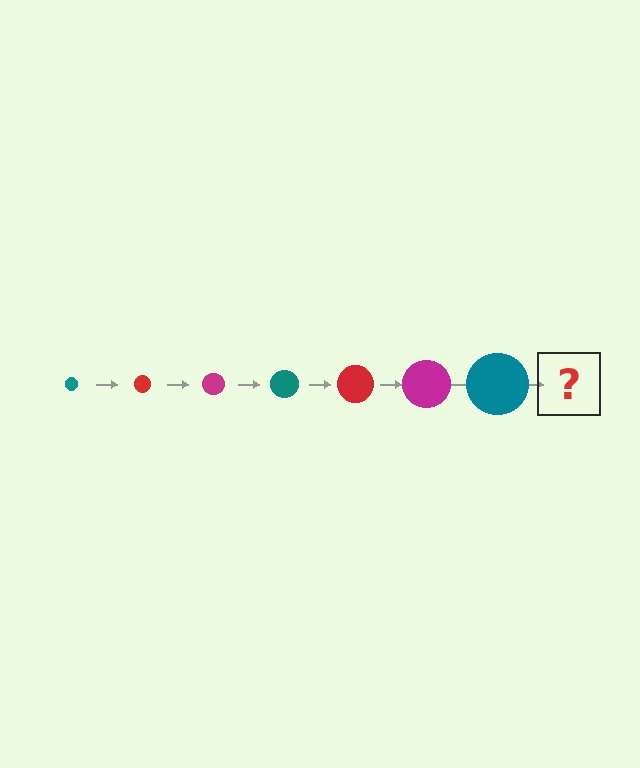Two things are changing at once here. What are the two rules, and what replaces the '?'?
The two rules are that the circle grows larger each step and the color cycles through teal, red, and magenta. The '?' should be a red circle, larger than the previous one.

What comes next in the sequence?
The next element should be a red circle, larger than the previous one.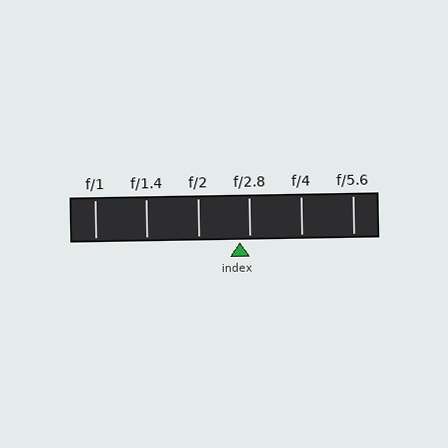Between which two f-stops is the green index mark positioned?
The index mark is between f/2 and f/2.8.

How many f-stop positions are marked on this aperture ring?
There are 6 f-stop positions marked.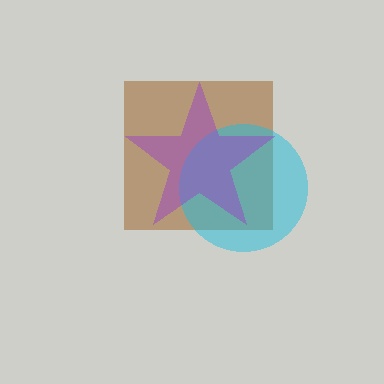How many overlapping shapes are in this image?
There are 3 overlapping shapes in the image.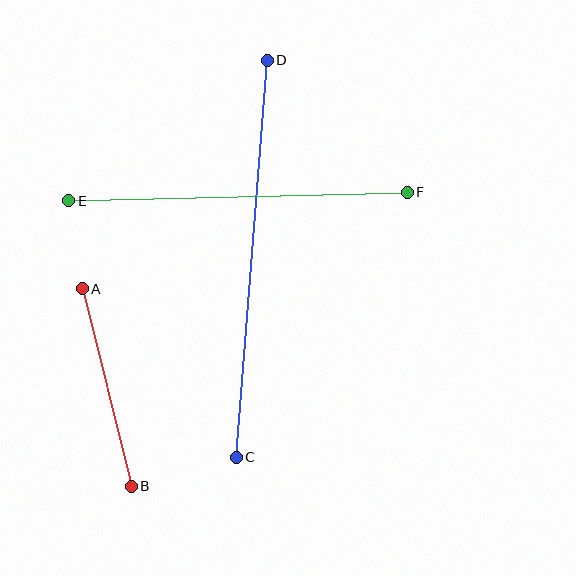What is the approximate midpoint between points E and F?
The midpoint is at approximately (238, 196) pixels.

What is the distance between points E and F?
The distance is approximately 339 pixels.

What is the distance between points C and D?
The distance is approximately 398 pixels.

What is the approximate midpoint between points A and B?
The midpoint is at approximately (107, 387) pixels.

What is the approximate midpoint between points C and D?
The midpoint is at approximately (252, 259) pixels.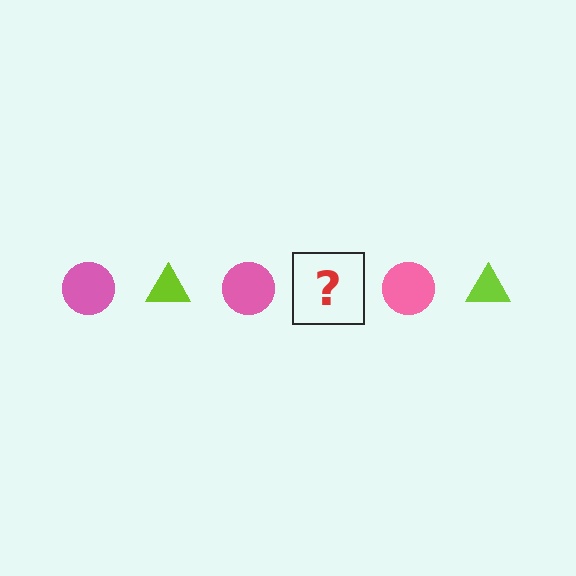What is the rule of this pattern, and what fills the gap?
The rule is that the pattern alternates between pink circle and lime triangle. The gap should be filled with a lime triangle.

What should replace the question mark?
The question mark should be replaced with a lime triangle.